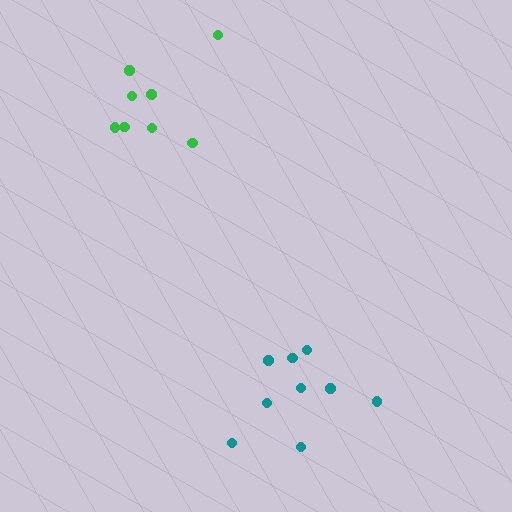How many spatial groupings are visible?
There are 2 spatial groupings.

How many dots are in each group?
Group 1: 8 dots, Group 2: 9 dots (17 total).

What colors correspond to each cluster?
The clusters are colored: green, teal.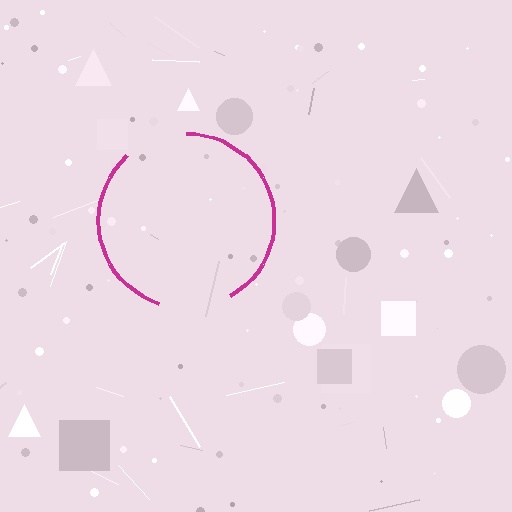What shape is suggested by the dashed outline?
The dashed outline suggests a circle.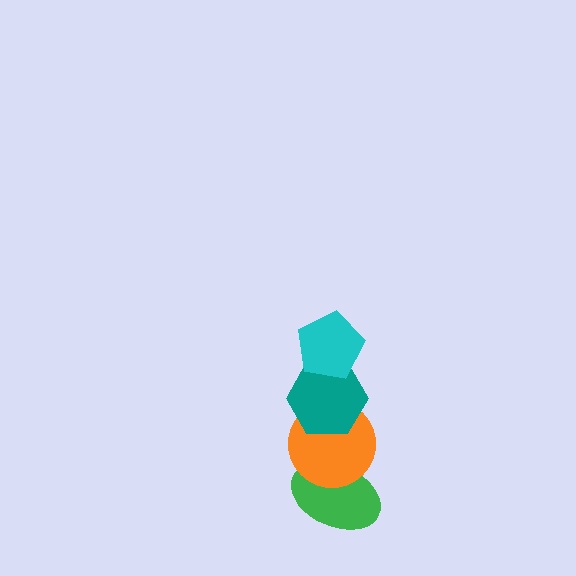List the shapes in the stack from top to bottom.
From top to bottom: the cyan pentagon, the teal hexagon, the orange circle, the green ellipse.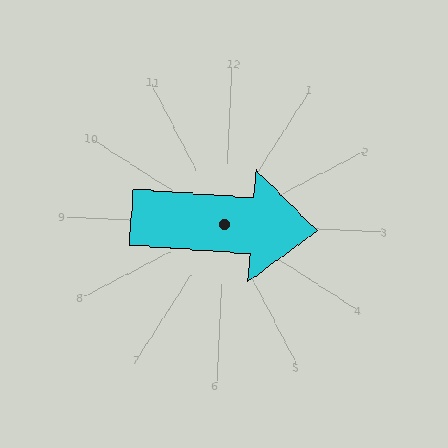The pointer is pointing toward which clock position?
Roughly 3 o'clock.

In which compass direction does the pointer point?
East.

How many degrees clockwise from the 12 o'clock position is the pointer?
Approximately 92 degrees.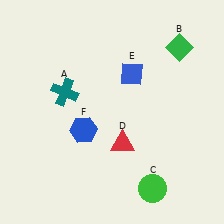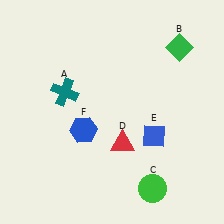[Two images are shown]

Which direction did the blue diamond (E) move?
The blue diamond (E) moved down.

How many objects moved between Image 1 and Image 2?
1 object moved between the two images.